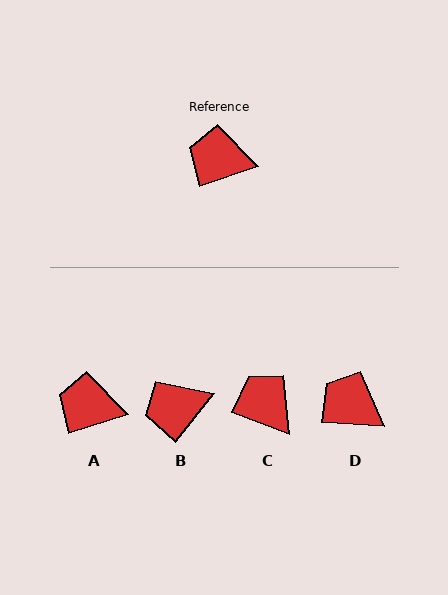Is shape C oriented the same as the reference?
No, it is off by about 39 degrees.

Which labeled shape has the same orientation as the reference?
A.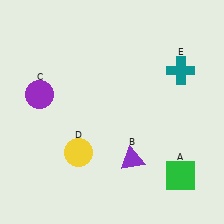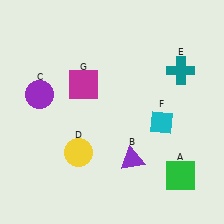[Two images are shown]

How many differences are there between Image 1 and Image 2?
There are 2 differences between the two images.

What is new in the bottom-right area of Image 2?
A cyan diamond (F) was added in the bottom-right area of Image 2.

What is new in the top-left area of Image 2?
A magenta square (G) was added in the top-left area of Image 2.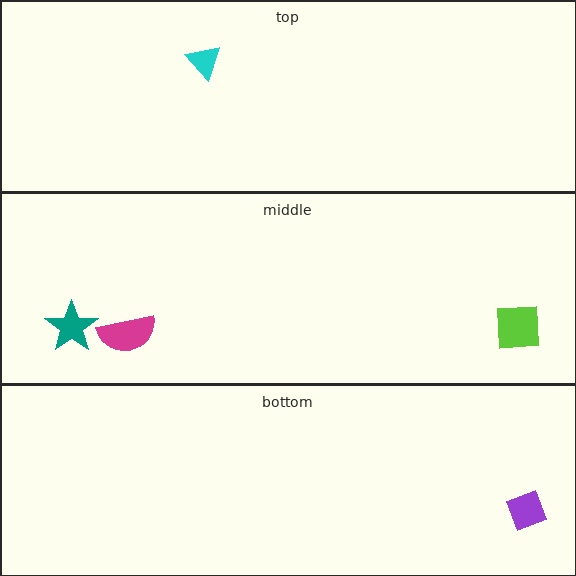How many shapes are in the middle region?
3.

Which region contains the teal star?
The middle region.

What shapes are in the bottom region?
The purple diamond.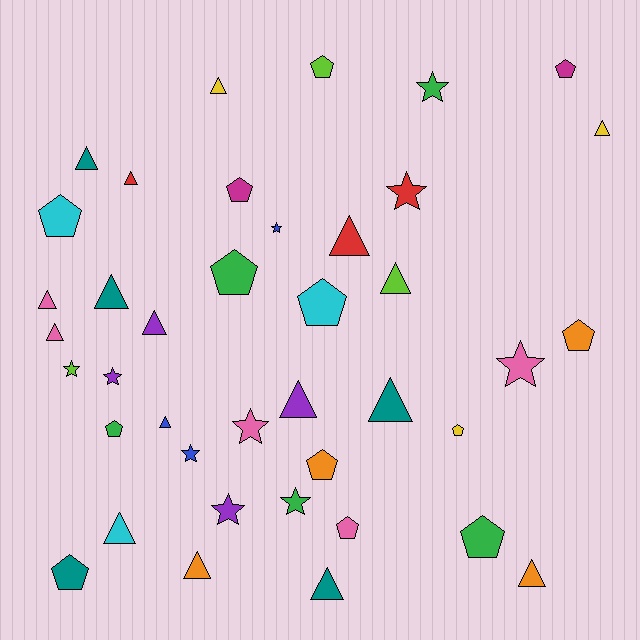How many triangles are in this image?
There are 17 triangles.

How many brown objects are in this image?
There are no brown objects.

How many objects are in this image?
There are 40 objects.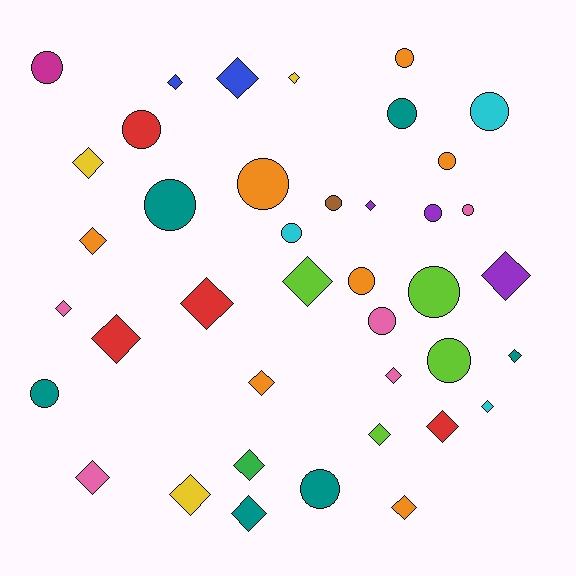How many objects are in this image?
There are 40 objects.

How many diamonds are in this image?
There are 22 diamonds.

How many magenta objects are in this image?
There is 1 magenta object.